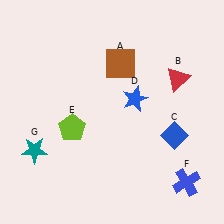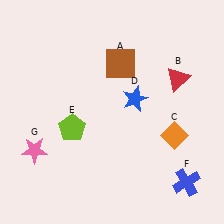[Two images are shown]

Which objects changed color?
C changed from blue to orange. G changed from teal to pink.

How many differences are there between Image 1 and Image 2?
There are 2 differences between the two images.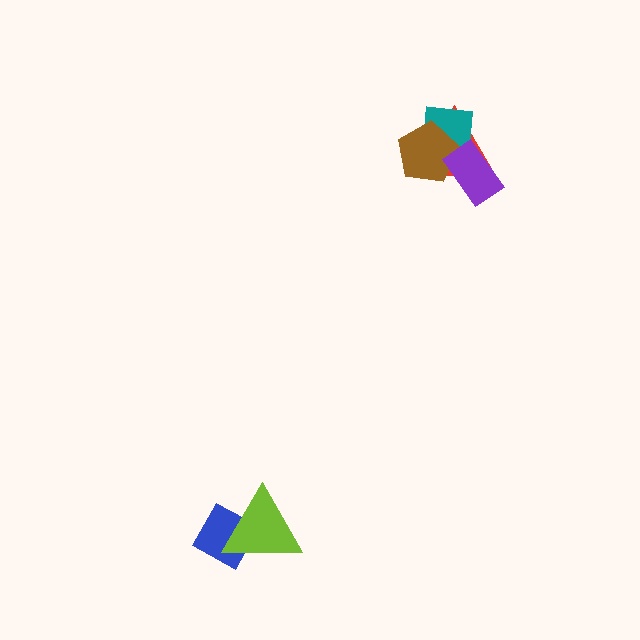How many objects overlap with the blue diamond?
1 object overlaps with the blue diamond.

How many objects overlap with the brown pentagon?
3 objects overlap with the brown pentagon.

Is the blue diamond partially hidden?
Yes, it is partially covered by another shape.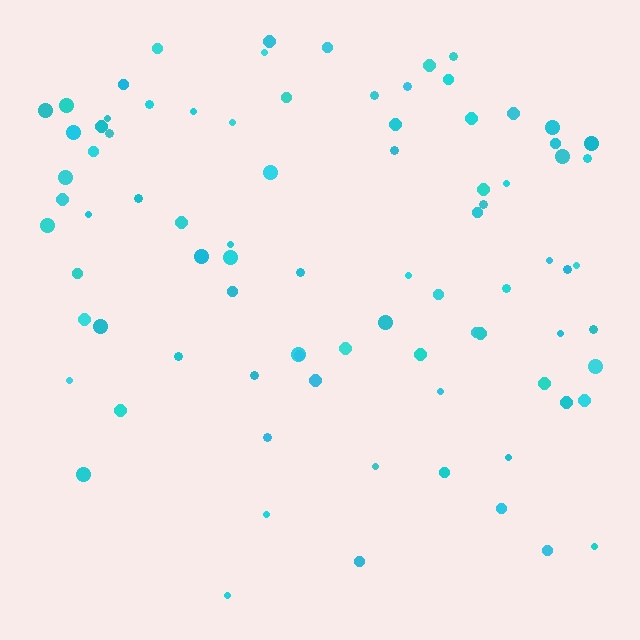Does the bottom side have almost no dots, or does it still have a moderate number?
Still a moderate number, just noticeably fewer than the top.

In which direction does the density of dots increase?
From bottom to top, with the top side densest.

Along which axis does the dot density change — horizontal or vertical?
Vertical.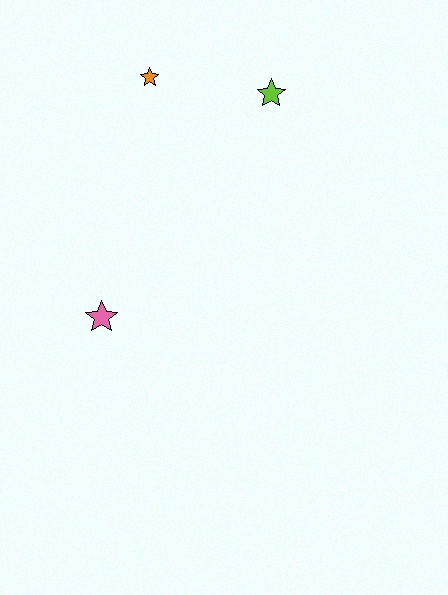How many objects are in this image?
There are 3 objects.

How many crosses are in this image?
There are no crosses.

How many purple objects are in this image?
There are no purple objects.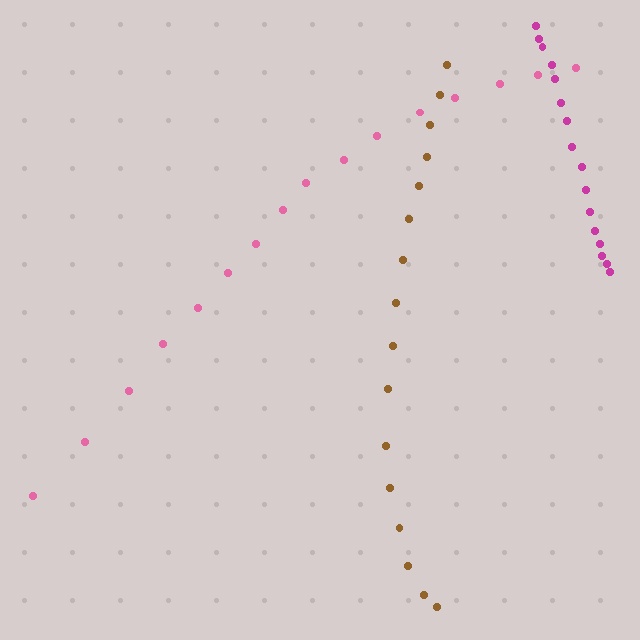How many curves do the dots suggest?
There are 3 distinct paths.